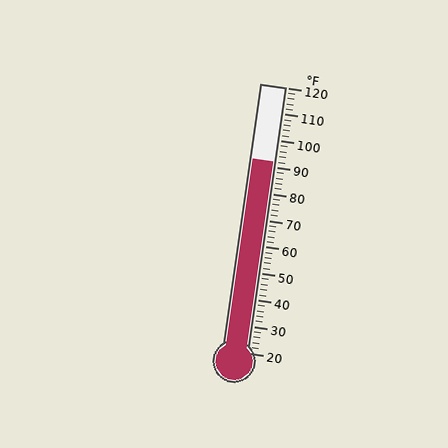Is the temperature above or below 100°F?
The temperature is below 100°F.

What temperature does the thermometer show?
The thermometer shows approximately 92°F.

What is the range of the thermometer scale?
The thermometer scale ranges from 20°F to 120°F.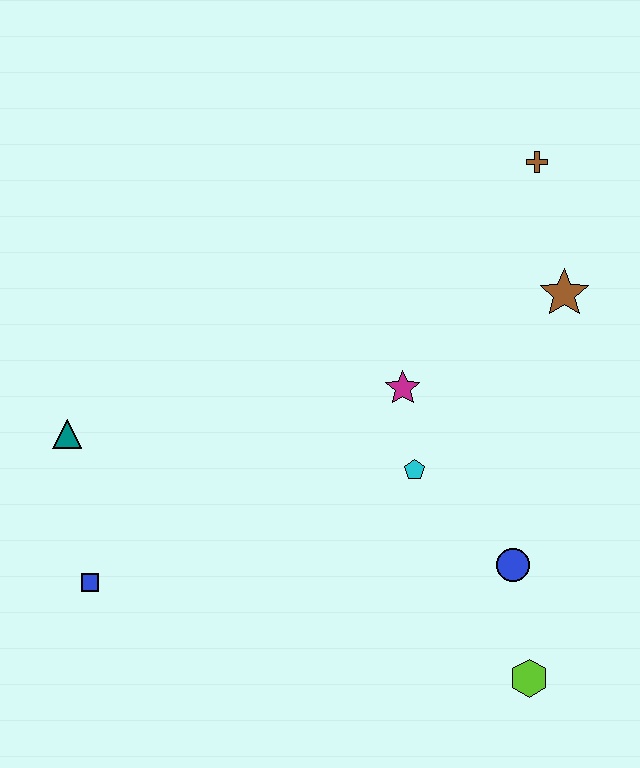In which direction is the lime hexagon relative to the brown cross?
The lime hexagon is below the brown cross.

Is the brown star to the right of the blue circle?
Yes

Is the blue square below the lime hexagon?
No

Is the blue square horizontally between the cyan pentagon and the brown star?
No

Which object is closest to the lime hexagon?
The blue circle is closest to the lime hexagon.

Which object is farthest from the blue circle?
The teal triangle is farthest from the blue circle.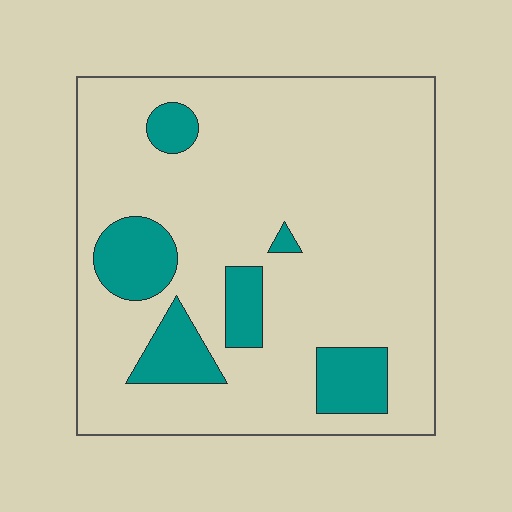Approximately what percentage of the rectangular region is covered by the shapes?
Approximately 15%.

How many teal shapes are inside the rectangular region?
6.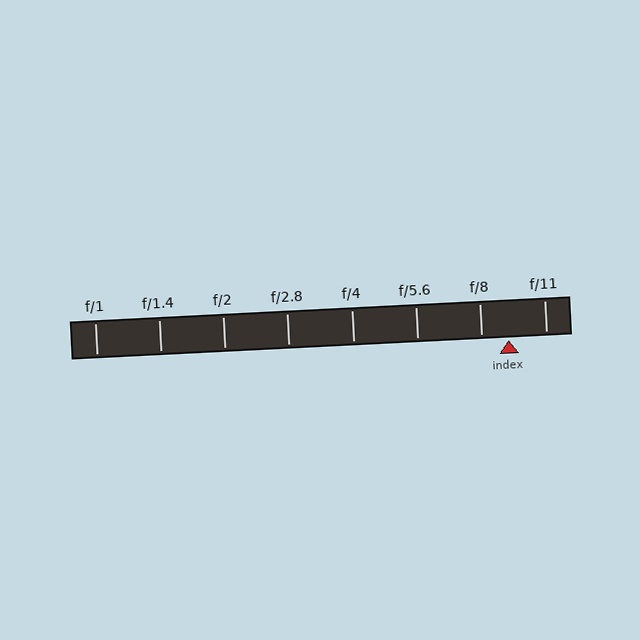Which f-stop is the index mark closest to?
The index mark is closest to f/8.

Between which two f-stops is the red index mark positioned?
The index mark is between f/8 and f/11.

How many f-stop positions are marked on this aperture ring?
There are 8 f-stop positions marked.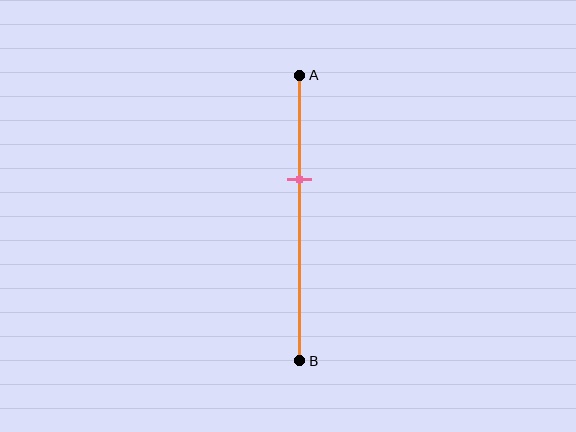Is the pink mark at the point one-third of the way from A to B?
No, the mark is at about 35% from A, not at the 33% one-third point.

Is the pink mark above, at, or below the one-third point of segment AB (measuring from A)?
The pink mark is below the one-third point of segment AB.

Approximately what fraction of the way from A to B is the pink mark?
The pink mark is approximately 35% of the way from A to B.